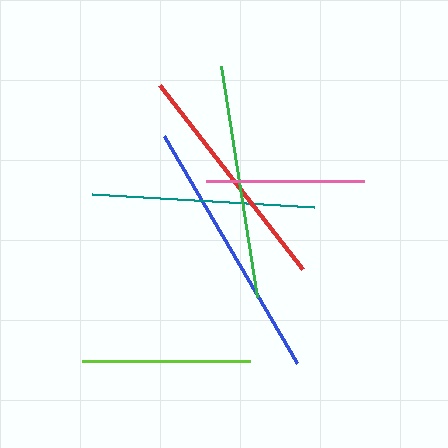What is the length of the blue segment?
The blue segment is approximately 263 pixels long.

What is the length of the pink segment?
The pink segment is approximately 158 pixels long.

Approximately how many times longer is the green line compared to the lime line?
The green line is approximately 1.4 times the length of the lime line.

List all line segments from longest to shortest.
From longest to shortest: blue, green, red, teal, lime, pink.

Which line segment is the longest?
The blue line is the longest at approximately 263 pixels.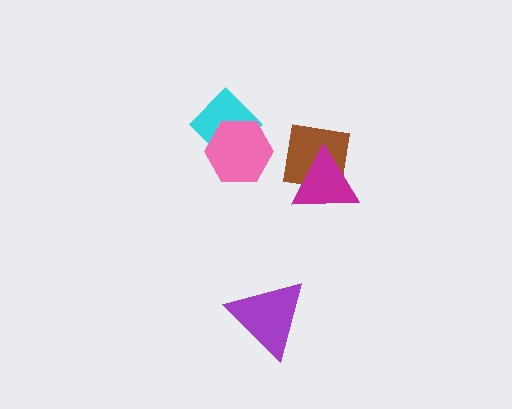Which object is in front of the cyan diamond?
The pink hexagon is in front of the cyan diamond.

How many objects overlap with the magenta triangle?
1 object overlaps with the magenta triangle.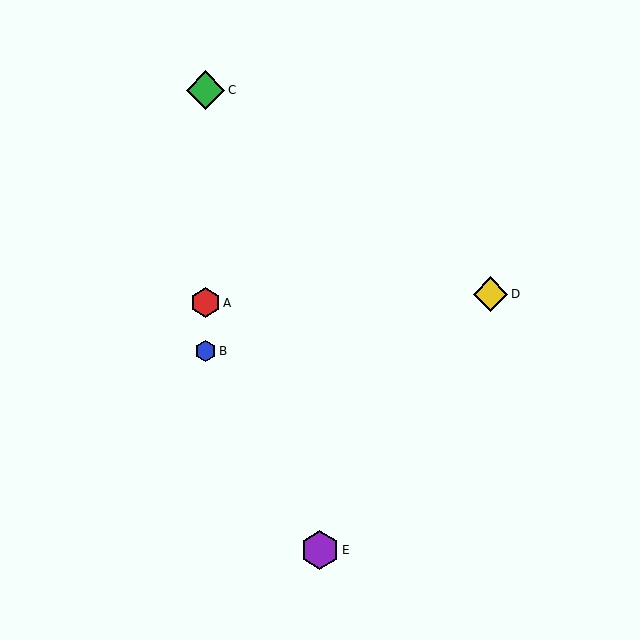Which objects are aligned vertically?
Objects A, B, C are aligned vertically.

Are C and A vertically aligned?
Yes, both are at x≈206.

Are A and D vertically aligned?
No, A is at x≈206 and D is at x≈491.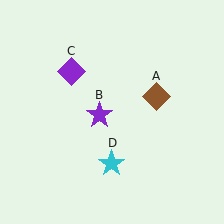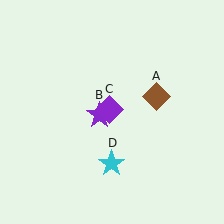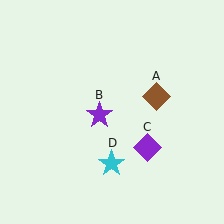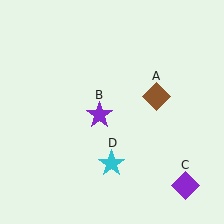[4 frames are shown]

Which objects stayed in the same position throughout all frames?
Brown diamond (object A) and purple star (object B) and cyan star (object D) remained stationary.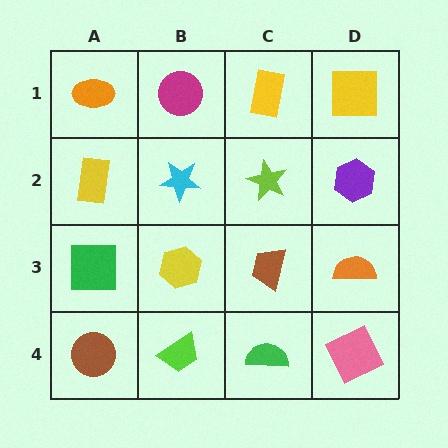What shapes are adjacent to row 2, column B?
A magenta circle (row 1, column B), a yellow hexagon (row 3, column B), a yellow rectangle (row 2, column A), a lime star (row 2, column C).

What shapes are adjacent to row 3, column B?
A cyan star (row 2, column B), a lime trapezoid (row 4, column B), a green square (row 3, column A), a brown trapezoid (row 3, column C).